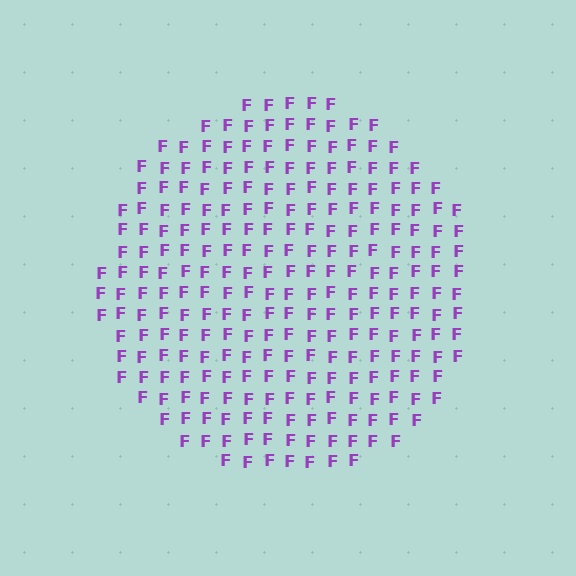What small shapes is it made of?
It is made of small letter F's.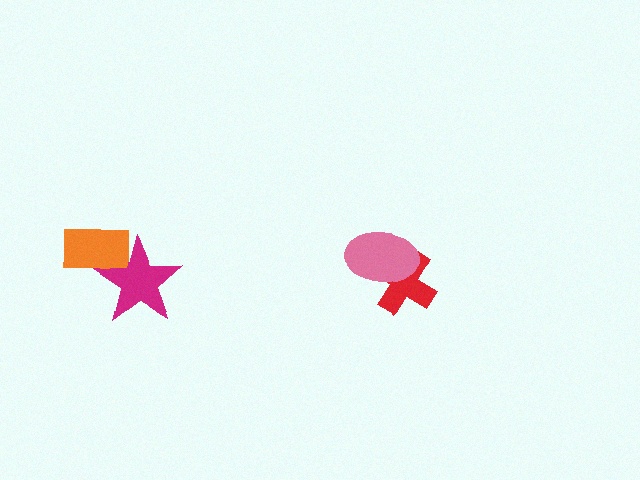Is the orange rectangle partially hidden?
Yes, it is partially covered by another shape.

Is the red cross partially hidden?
Yes, it is partially covered by another shape.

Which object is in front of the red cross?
The pink ellipse is in front of the red cross.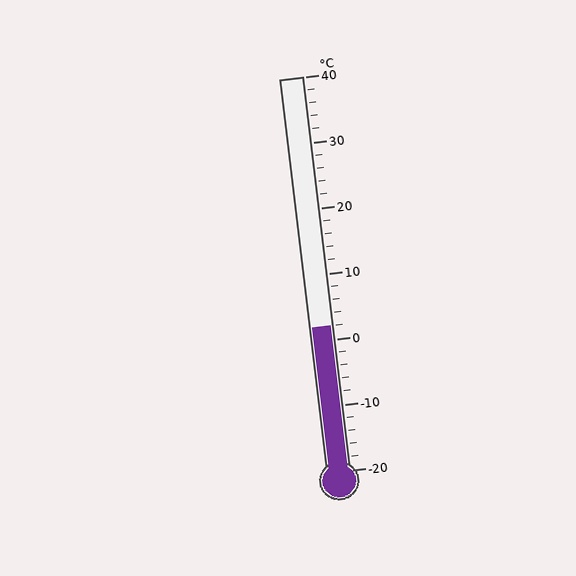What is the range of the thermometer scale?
The thermometer scale ranges from -20°C to 40°C.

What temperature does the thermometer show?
The thermometer shows approximately 2°C.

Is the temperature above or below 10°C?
The temperature is below 10°C.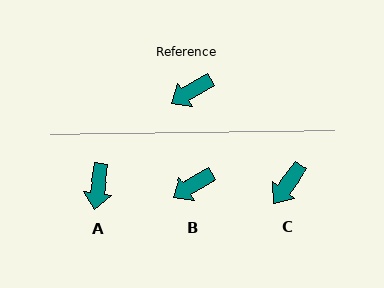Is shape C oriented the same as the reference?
No, it is off by about 22 degrees.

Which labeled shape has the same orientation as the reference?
B.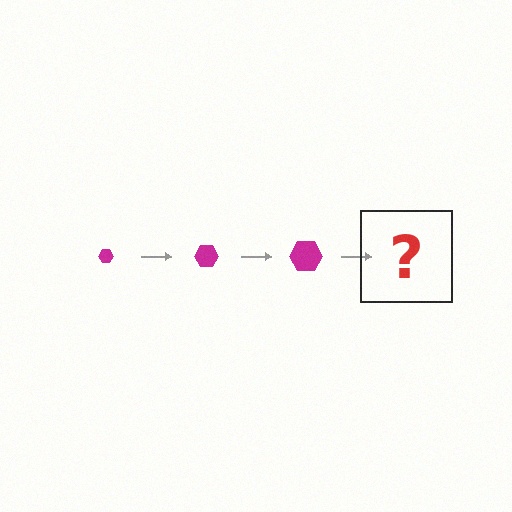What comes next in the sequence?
The next element should be a magenta hexagon, larger than the previous one.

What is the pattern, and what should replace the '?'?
The pattern is that the hexagon gets progressively larger each step. The '?' should be a magenta hexagon, larger than the previous one.